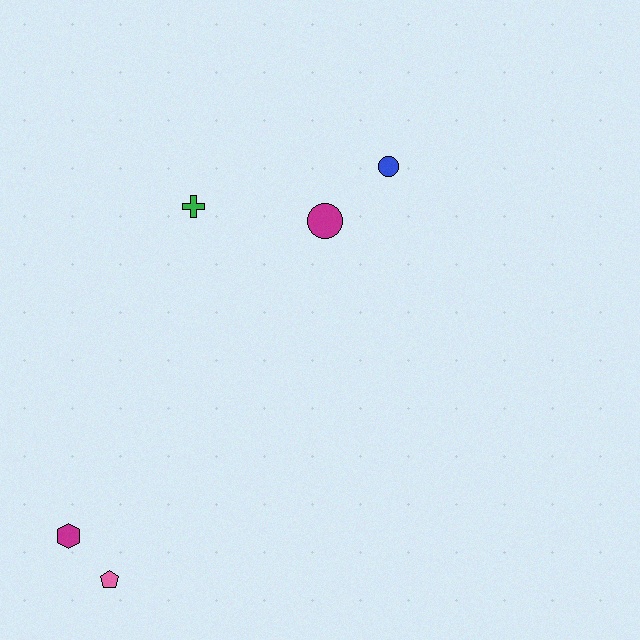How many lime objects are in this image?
There are no lime objects.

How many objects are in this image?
There are 5 objects.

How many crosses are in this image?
There is 1 cross.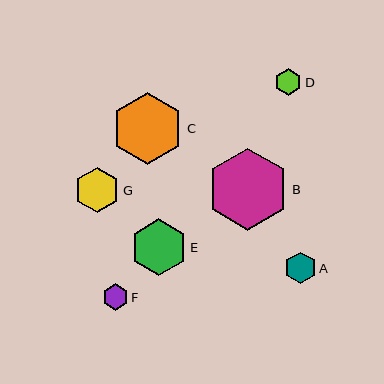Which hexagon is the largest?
Hexagon B is the largest with a size of approximately 82 pixels.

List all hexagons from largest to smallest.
From largest to smallest: B, C, E, G, A, D, F.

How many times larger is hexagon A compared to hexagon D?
Hexagon A is approximately 1.2 times the size of hexagon D.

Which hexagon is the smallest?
Hexagon F is the smallest with a size of approximately 26 pixels.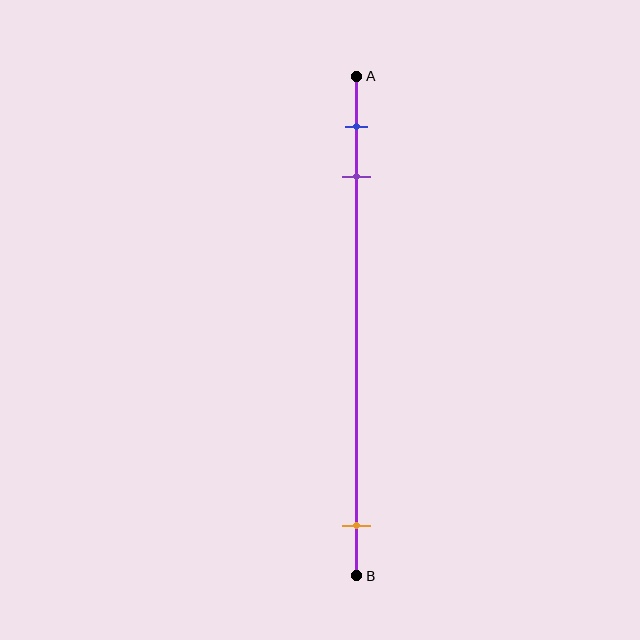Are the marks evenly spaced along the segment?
No, the marks are not evenly spaced.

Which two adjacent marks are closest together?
The blue and purple marks are the closest adjacent pair.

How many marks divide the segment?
There are 3 marks dividing the segment.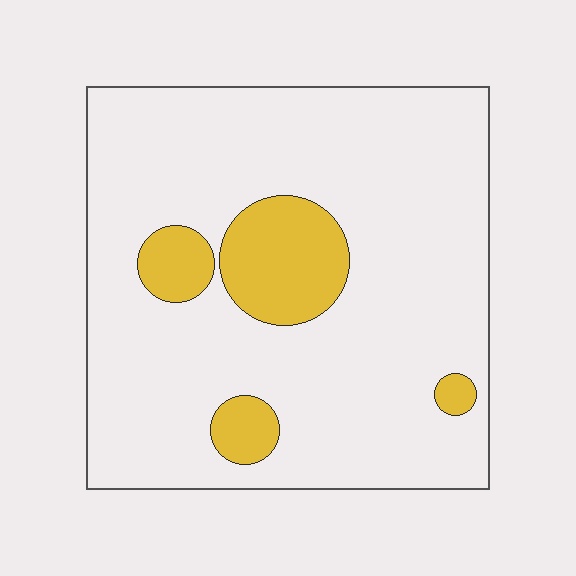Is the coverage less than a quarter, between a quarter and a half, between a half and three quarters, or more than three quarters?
Less than a quarter.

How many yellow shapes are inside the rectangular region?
4.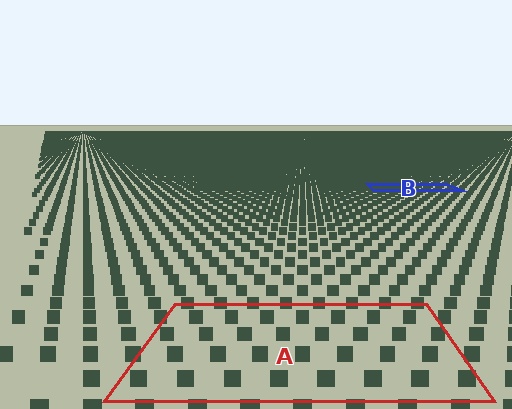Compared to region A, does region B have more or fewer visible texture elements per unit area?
Region B has more texture elements per unit area — they are packed more densely because it is farther away.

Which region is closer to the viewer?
Region A is closer. The texture elements there are larger and more spread out.